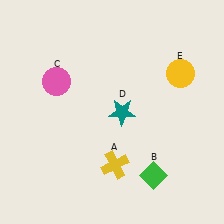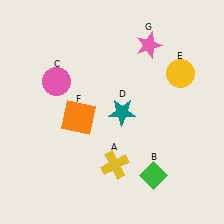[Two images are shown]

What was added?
An orange square (F), a pink star (G) were added in Image 2.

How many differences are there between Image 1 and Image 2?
There are 2 differences between the two images.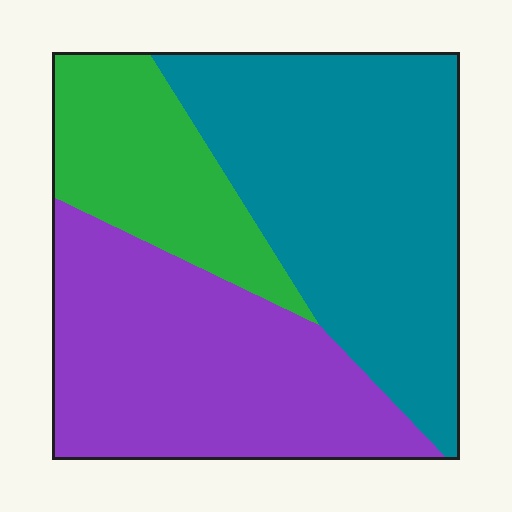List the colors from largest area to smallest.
From largest to smallest: teal, purple, green.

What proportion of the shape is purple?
Purple covers around 35% of the shape.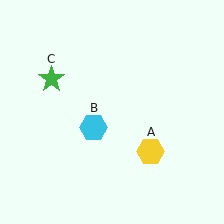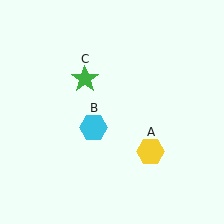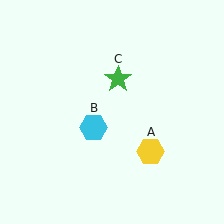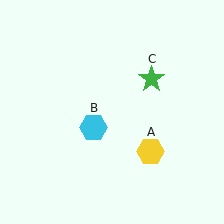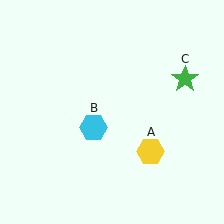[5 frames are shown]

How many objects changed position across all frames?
1 object changed position: green star (object C).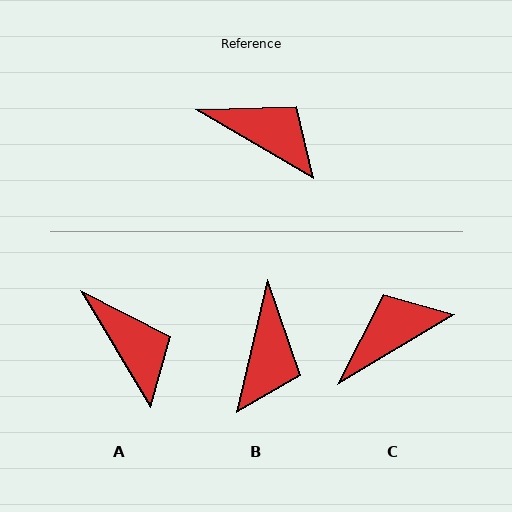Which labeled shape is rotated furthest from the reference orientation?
B, about 73 degrees away.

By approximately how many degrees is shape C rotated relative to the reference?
Approximately 61 degrees counter-clockwise.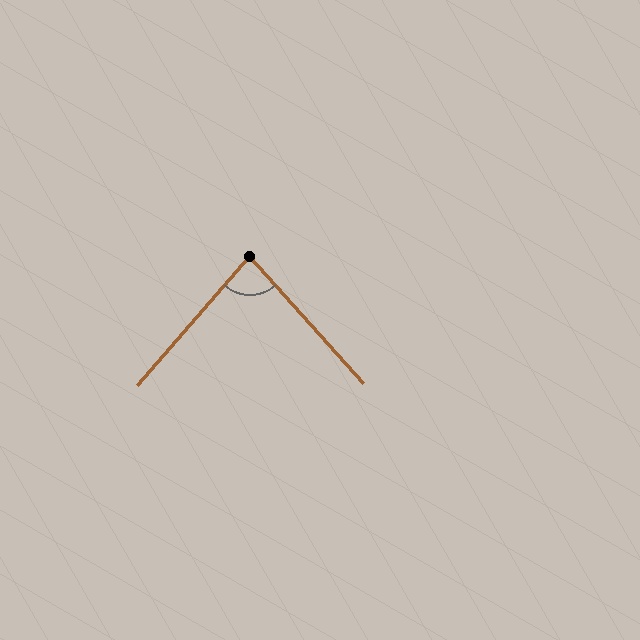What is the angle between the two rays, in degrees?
Approximately 83 degrees.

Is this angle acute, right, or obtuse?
It is acute.